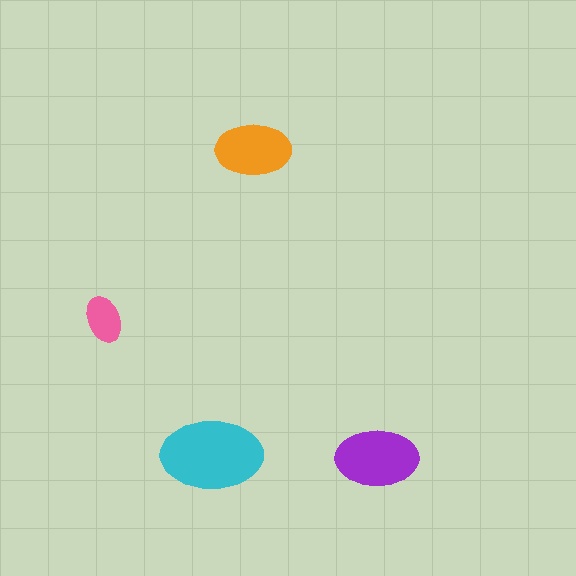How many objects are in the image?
There are 4 objects in the image.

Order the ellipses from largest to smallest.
the cyan one, the purple one, the orange one, the pink one.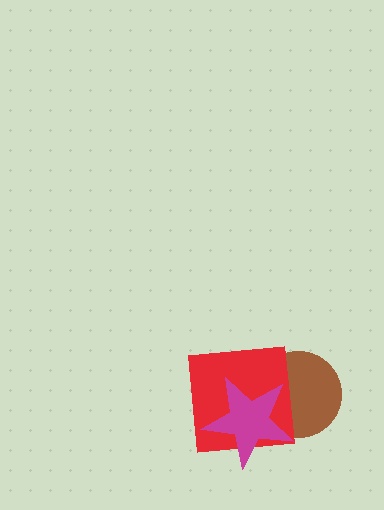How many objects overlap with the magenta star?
2 objects overlap with the magenta star.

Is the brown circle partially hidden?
Yes, it is partially covered by another shape.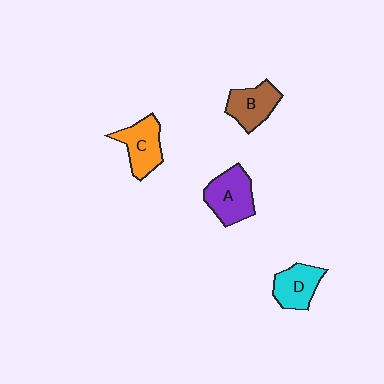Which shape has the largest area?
Shape A (purple).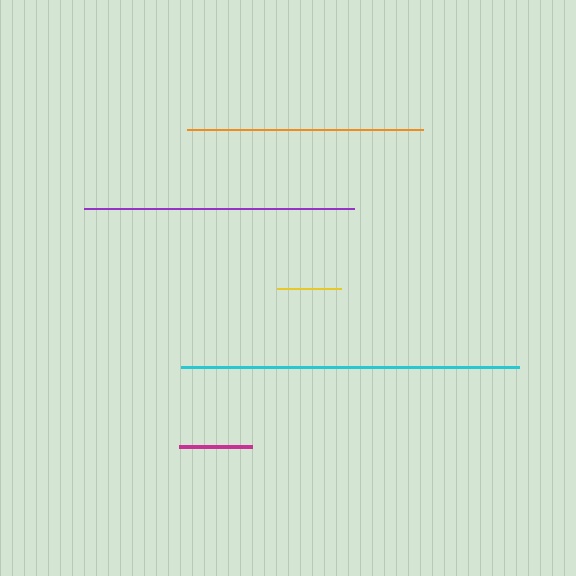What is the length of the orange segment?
The orange segment is approximately 236 pixels long.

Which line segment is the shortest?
The yellow line is the shortest at approximately 63 pixels.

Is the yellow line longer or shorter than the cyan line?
The cyan line is longer than the yellow line.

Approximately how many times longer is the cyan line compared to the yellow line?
The cyan line is approximately 5.3 times the length of the yellow line.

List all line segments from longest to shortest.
From longest to shortest: cyan, purple, orange, magenta, yellow.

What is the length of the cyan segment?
The cyan segment is approximately 338 pixels long.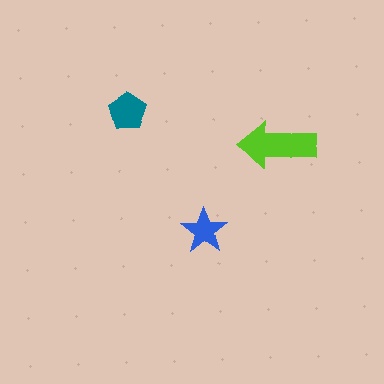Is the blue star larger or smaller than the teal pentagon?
Smaller.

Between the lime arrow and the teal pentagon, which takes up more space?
The lime arrow.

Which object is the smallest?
The blue star.